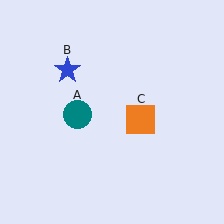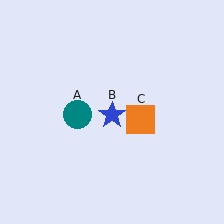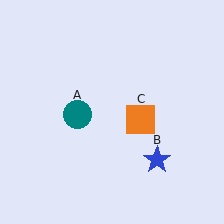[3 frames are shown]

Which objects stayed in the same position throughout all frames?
Teal circle (object A) and orange square (object C) remained stationary.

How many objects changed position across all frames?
1 object changed position: blue star (object B).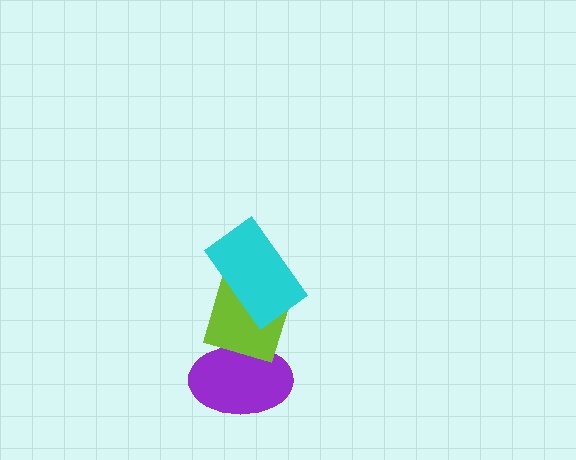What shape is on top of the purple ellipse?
The lime diamond is on top of the purple ellipse.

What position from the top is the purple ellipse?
The purple ellipse is 3rd from the top.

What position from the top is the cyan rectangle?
The cyan rectangle is 1st from the top.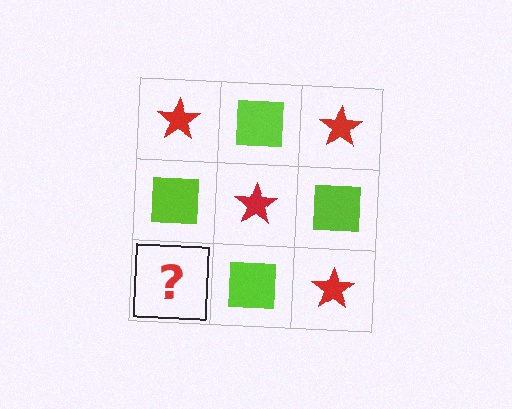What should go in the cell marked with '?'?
The missing cell should contain a red star.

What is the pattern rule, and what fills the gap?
The rule is that it alternates red star and lime square in a checkerboard pattern. The gap should be filled with a red star.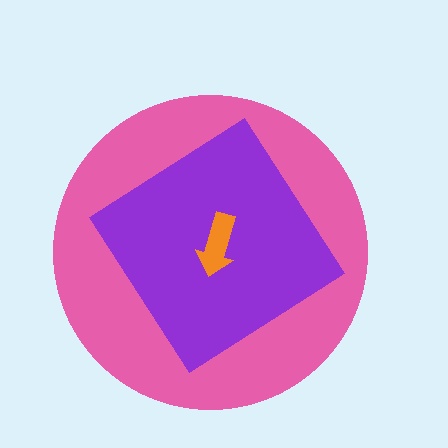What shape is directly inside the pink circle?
The purple diamond.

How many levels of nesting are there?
3.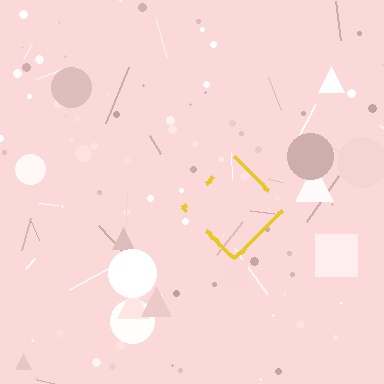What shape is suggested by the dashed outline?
The dashed outline suggests a diamond.